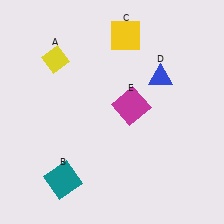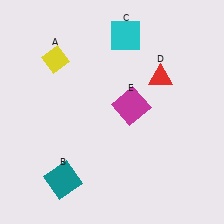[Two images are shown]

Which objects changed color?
C changed from yellow to cyan. D changed from blue to red.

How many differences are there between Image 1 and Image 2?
There are 2 differences between the two images.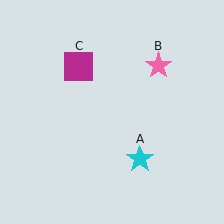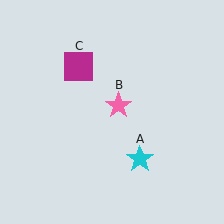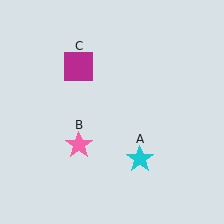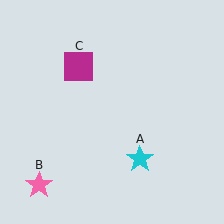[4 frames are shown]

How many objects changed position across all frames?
1 object changed position: pink star (object B).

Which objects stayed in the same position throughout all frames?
Cyan star (object A) and magenta square (object C) remained stationary.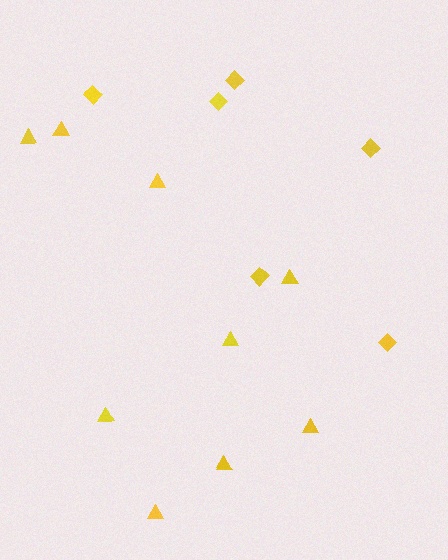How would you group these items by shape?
There are 2 groups: one group of triangles (9) and one group of diamonds (6).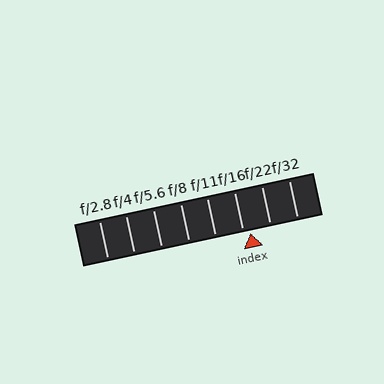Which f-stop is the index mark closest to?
The index mark is closest to f/16.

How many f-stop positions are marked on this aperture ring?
There are 8 f-stop positions marked.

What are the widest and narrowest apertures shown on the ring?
The widest aperture shown is f/2.8 and the narrowest is f/32.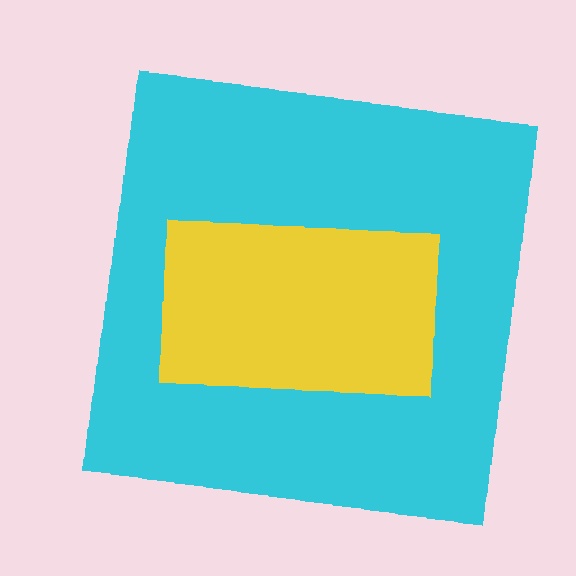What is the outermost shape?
The cyan square.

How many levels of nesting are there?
2.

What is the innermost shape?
The yellow rectangle.